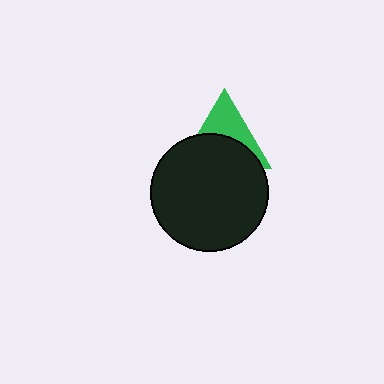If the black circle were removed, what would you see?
You would see the complete green triangle.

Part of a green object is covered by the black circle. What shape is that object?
It is a triangle.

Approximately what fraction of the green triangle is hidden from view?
Roughly 57% of the green triangle is hidden behind the black circle.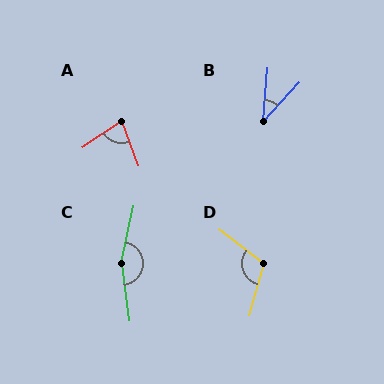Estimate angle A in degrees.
Approximately 76 degrees.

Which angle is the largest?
C, at approximately 160 degrees.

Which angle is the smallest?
B, at approximately 38 degrees.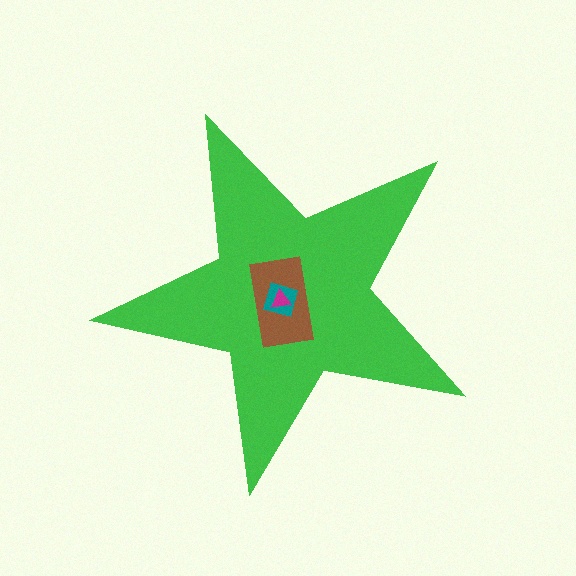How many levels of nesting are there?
4.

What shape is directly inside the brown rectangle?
The teal diamond.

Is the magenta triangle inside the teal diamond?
Yes.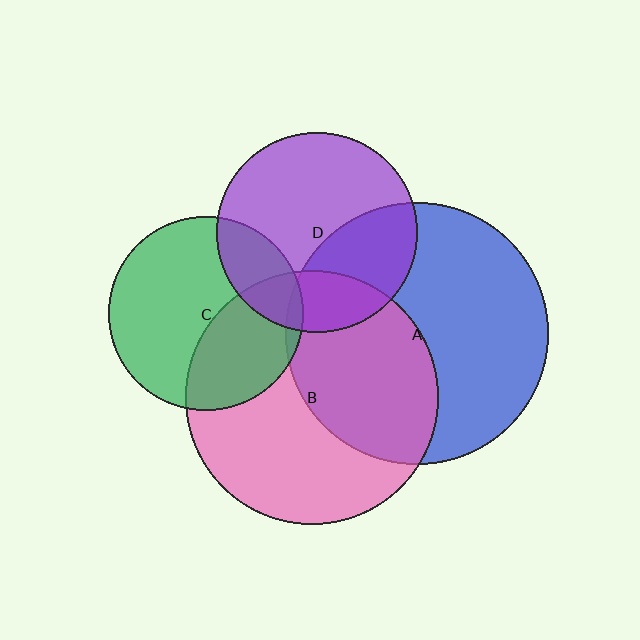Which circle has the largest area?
Circle A (blue).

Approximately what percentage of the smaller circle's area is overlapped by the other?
Approximately 5%.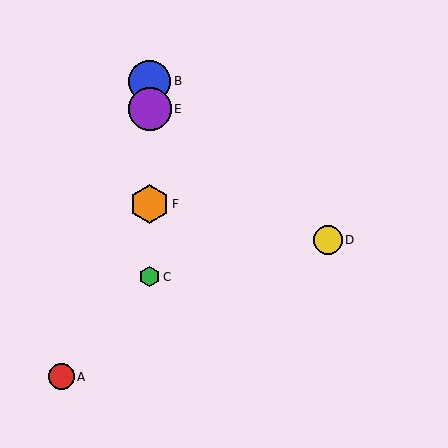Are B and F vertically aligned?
Yes, both are at x≈150.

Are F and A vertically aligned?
No, F is at x≈150 and A is at x≈61.